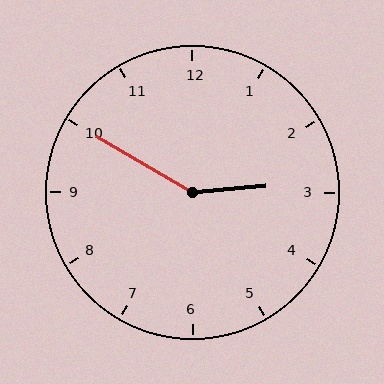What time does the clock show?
2:50.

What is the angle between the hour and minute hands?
Approximately 145 degrees.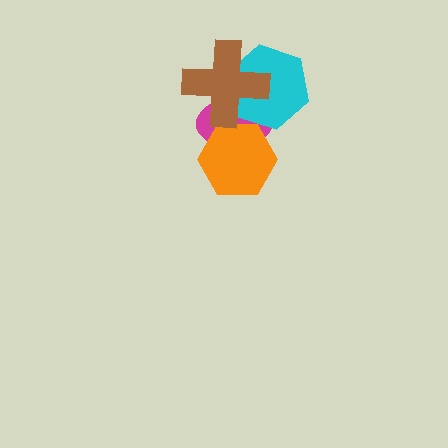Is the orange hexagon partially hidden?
No, no other shape covers it.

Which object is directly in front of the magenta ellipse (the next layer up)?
The cyan hexagon is directly in front of the magenta ellipse.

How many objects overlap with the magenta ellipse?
3 objects overlap with the magenta ellipse.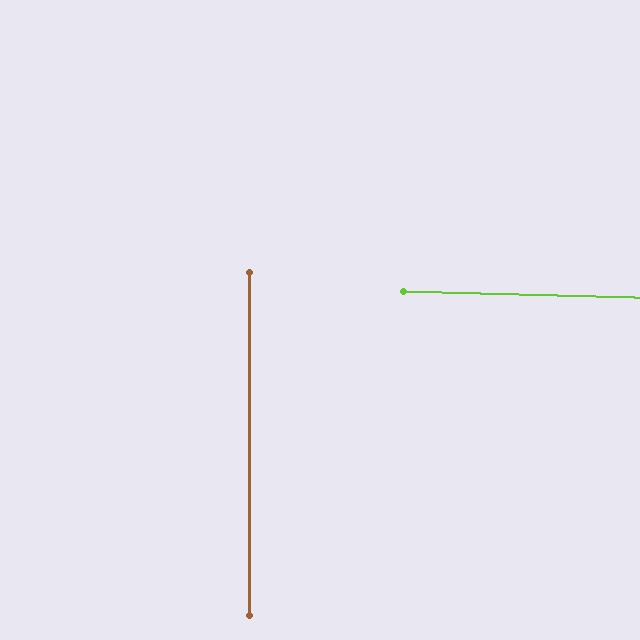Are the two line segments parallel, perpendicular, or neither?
Perpendicular — they meet at approximately 89°.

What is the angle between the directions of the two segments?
Approximately 89 degrees.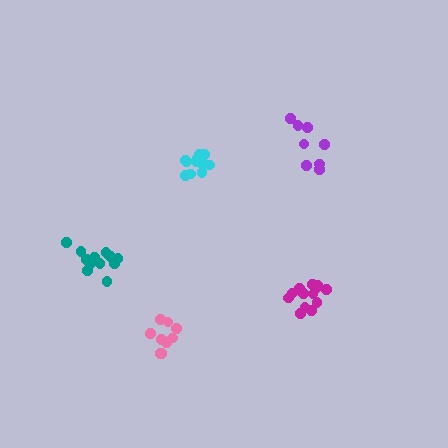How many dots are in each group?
Group 1: 14 dots, Group 2: 8 dots, Group 3: 13 dots, Group 4: 9 dots, Group 5: 13 dots (57 total).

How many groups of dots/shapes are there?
There are 5 groups.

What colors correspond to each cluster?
The clusters are colored: cyan, purple, magenta, pink, teal.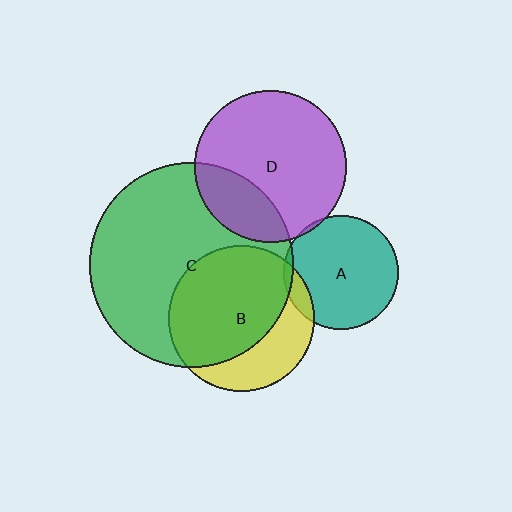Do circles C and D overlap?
Yes.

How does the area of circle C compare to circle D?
Approximately 1.8 times.